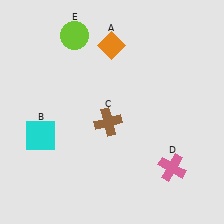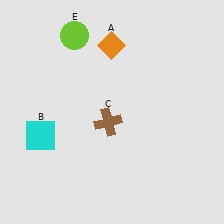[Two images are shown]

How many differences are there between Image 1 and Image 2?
There is 1 difference between the two images.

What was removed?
The pink cross (D) was removed in Image 2.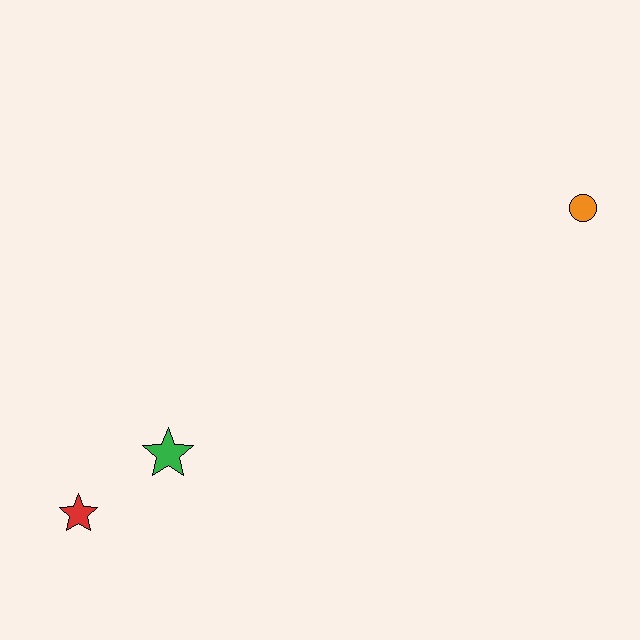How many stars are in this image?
There are 2 stars.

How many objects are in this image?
There are 3 objects.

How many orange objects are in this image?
There is 1 orange object.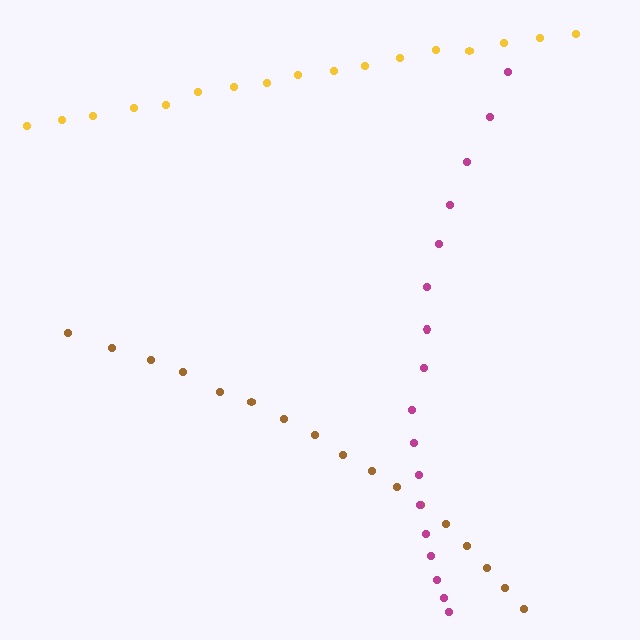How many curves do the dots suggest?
There are 3 distinct paths.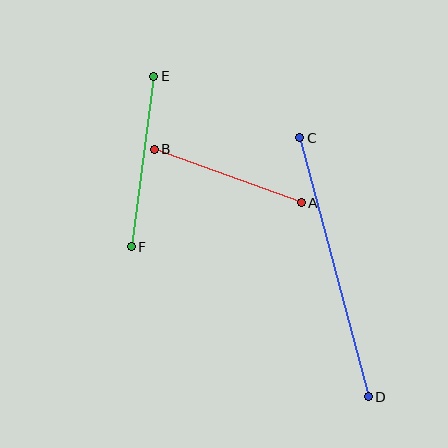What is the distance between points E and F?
The distance is approximately 172 pixels.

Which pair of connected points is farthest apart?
Points C and D are farthest apart.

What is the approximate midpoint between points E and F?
The midpoint is at approximately (143, 161) pixels.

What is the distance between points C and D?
The distance is approximately 268 pixels.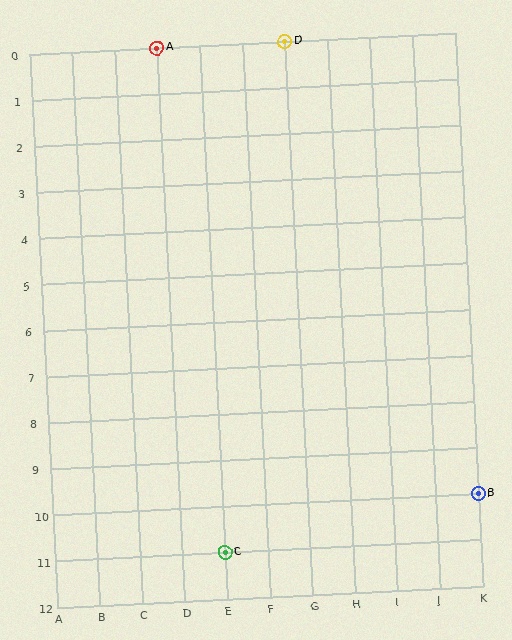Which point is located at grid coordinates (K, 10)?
Point B is at (K, 10).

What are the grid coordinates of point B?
Point B is at grid coordinates (K, 10).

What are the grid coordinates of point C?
Point C is at grid coordinates (E, 11).